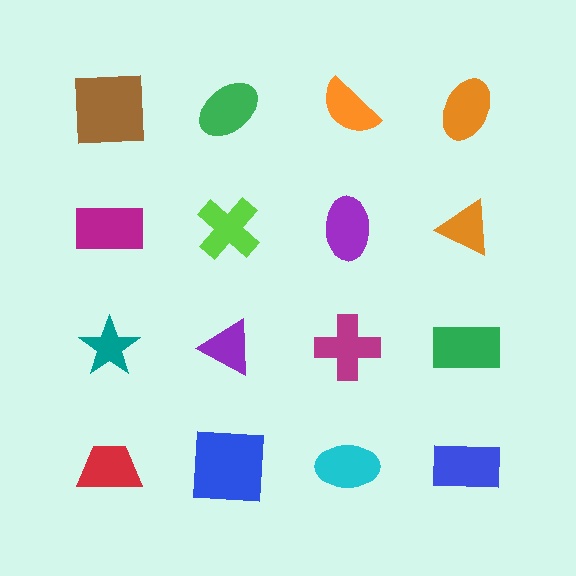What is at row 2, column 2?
A lime cross.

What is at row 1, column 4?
An orange ellipse.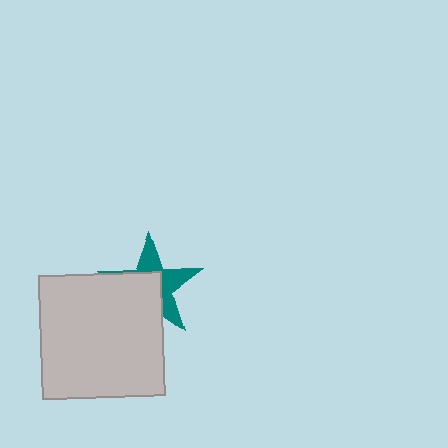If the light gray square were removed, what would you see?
You would see the complete teal star.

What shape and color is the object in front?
The object in front is a light gray square.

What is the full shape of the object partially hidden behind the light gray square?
The partially hidden object is a teal star.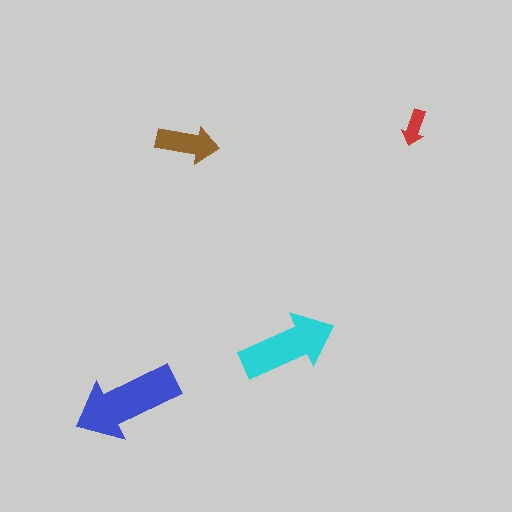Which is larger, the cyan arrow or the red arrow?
The cyan one.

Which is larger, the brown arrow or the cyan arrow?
The cyan one.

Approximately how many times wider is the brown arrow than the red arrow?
About 1.5 times wider.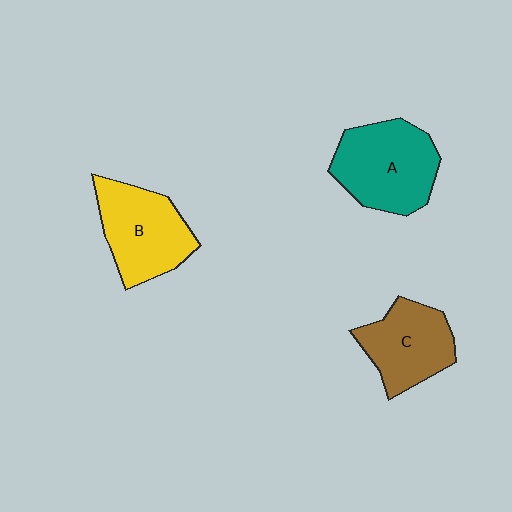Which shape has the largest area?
Shape A (teal).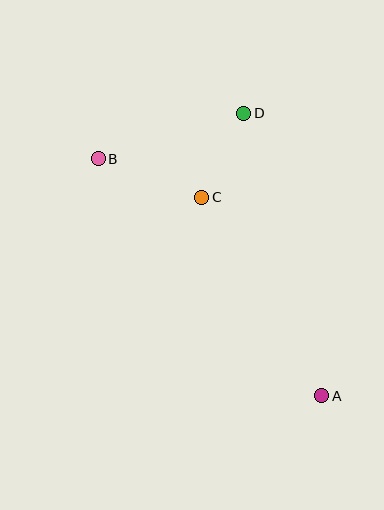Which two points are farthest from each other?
Points A and B are farthest from each other.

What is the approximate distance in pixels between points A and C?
The distance between A and C is approximately 232 pixels.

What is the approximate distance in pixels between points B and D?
The distance between B and D is approximately 153 pixels.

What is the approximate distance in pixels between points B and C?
The distance between B and C is approximately 110 pixels.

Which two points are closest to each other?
Points C and D are closest to each other.